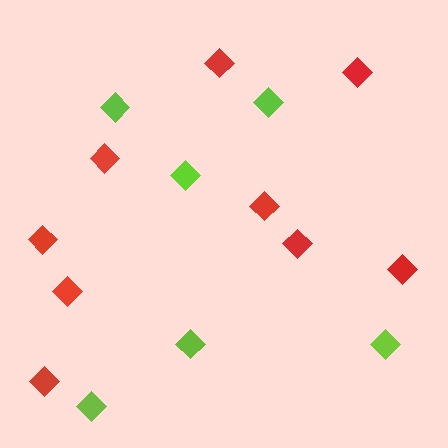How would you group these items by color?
There are 2 groups: one group of red diamonds (9) and one group of lime diamonds (6).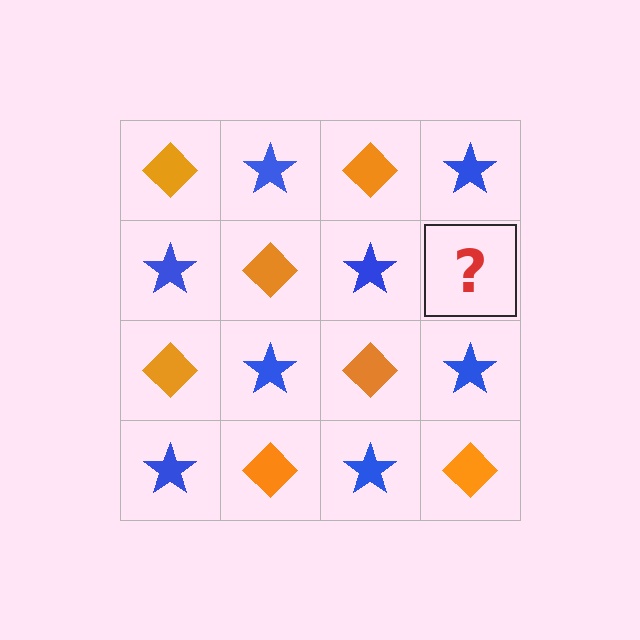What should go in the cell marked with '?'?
The missing cell should contain an orange diamond.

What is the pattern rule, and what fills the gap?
The rule is that it alternates orange diamond and blue star in a checkerboard pattern. The gap should be filled with an orange diamond.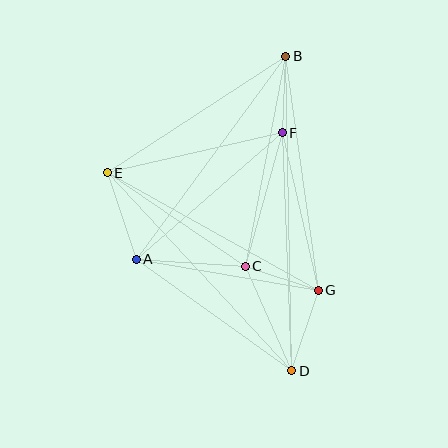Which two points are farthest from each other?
Points B and D are farthest from each other.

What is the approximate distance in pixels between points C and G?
The distance between C and G is approximately 77 pixels.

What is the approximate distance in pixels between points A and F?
The distance between A and F is approximately 193 pixels.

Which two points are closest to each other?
Points B and F are closest to each other.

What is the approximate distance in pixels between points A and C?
The distance between A and C is approximately 109 pixels.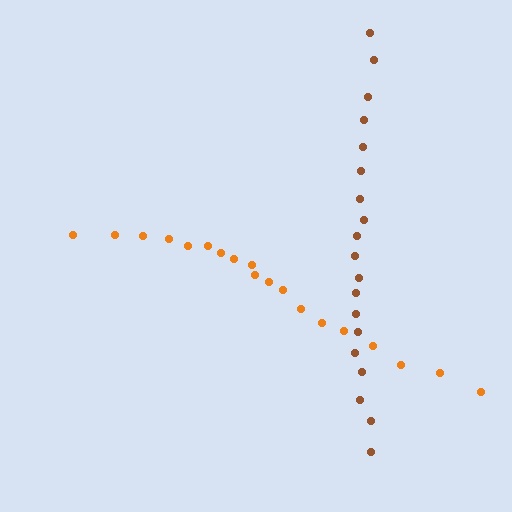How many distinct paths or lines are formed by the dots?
There are 2 distinct paths.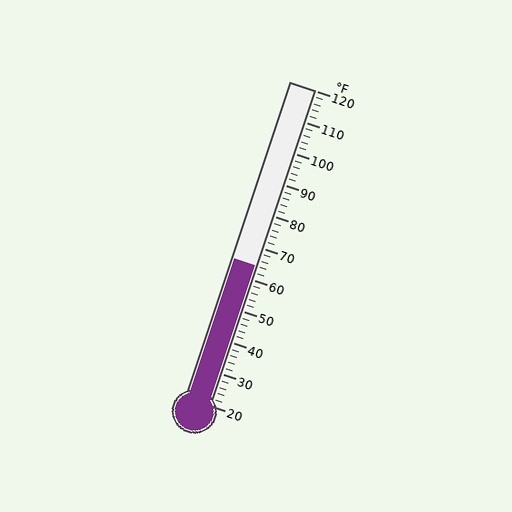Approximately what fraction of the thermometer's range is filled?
The thermometer is filled to approximately 45% of its range.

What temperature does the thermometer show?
The thermometer shows approximately 64°F.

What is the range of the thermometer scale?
The thermometer scale ranges from 20°F to 120°F.